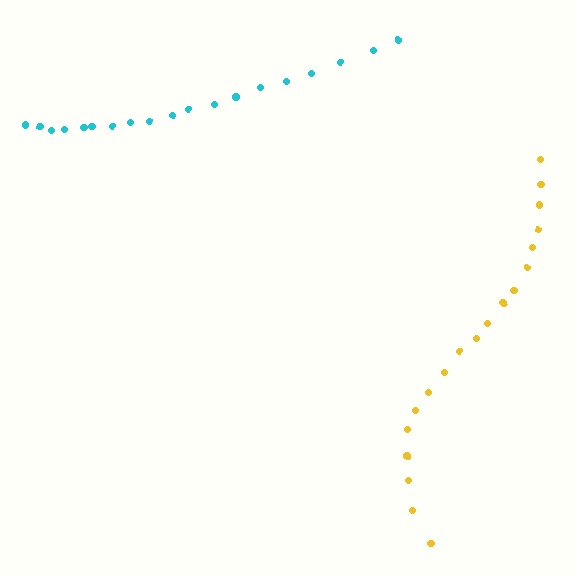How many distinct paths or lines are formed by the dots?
There are 2 distinct paths.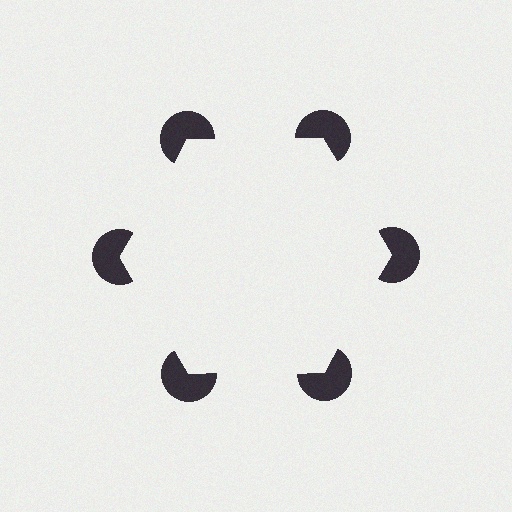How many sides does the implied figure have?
6 sides.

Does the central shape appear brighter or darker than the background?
It typically appears slightly brighter than the background, even though no actual brightness change is drawn.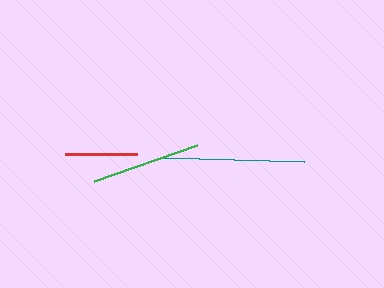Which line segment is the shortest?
The red line is the shortest at approximately 71 pixels.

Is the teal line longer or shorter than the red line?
The teal line is longer than the red line.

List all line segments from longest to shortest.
From longest to shortest: teal, green, red.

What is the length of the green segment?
The green segment is approximately 110 pixels long.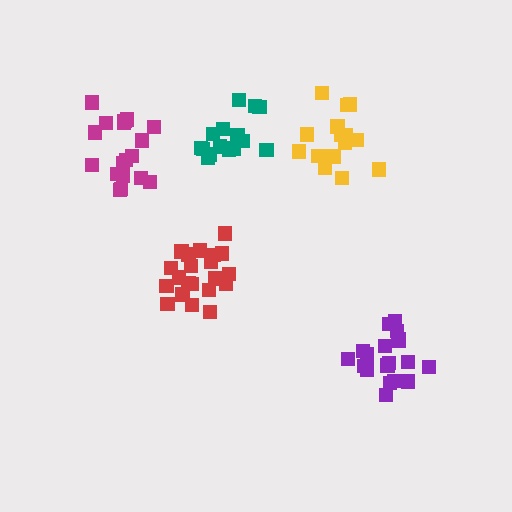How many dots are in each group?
Group 1: 15 dots, Group 2: 21 dots, Group 3: 18 dots, Group 4: 17 dots, Group 5: 20 dots (91 total).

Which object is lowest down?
The purple cluster is bottommost.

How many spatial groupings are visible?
There are 5 spatial groupings.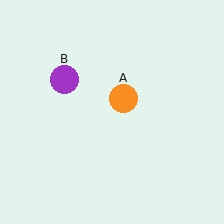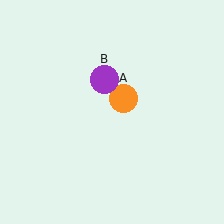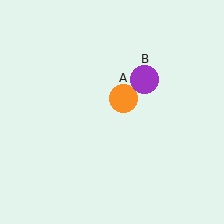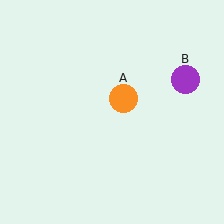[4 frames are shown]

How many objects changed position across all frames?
1 object changed position: purple circle (object B).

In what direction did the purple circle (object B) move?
The purple circle (object B) moved right.